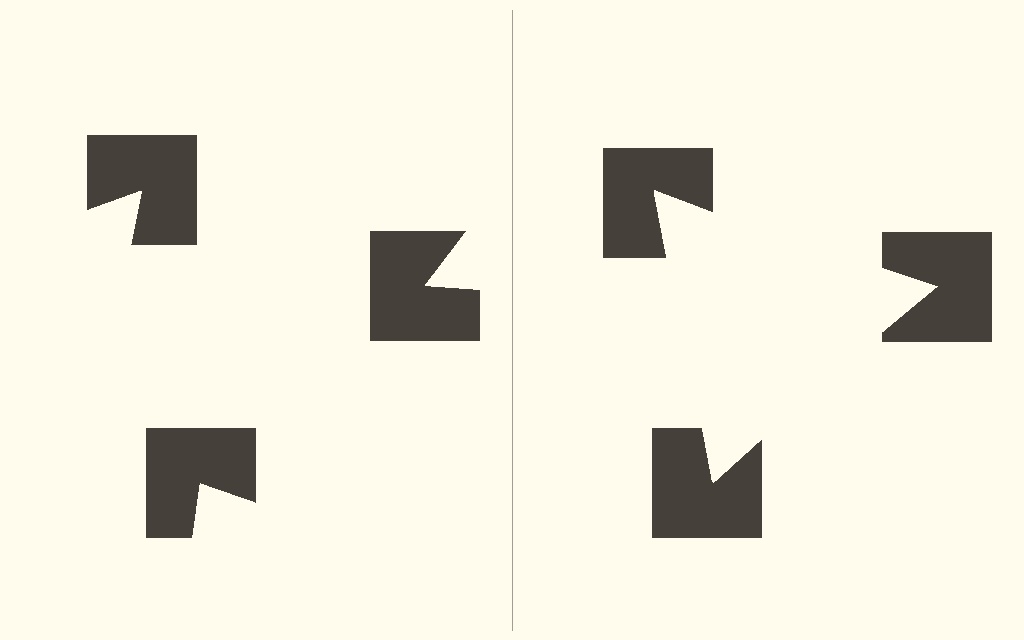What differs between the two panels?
The notched squares are positioned identically on both sides; only the wedge orientations differ. On the right they align to a triangle; on the left they are misaligned.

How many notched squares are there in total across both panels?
6 — 3 on each side.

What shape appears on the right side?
An illusory triangle.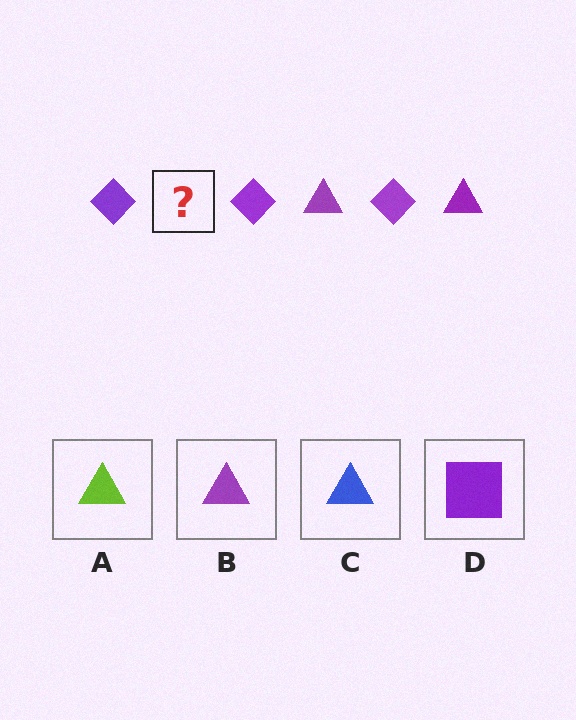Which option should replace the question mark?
Option B.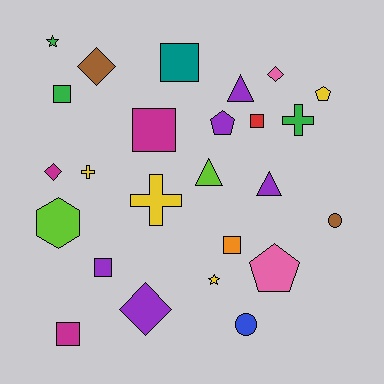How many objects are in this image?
There are 25 objects.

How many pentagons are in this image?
There are 3 pentagons.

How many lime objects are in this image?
There are 2 lime objects.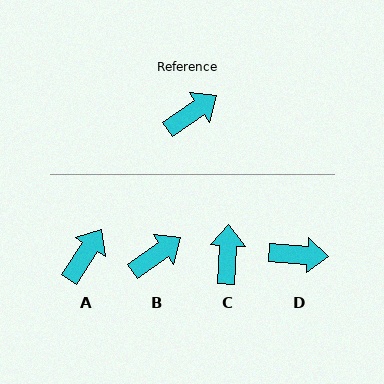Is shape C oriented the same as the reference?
No, it is off by about 52 degrees.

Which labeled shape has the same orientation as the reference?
B.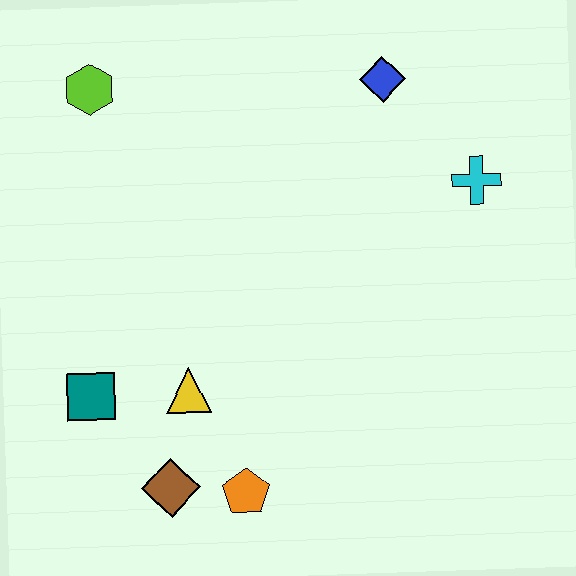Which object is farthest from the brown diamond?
The blue diamond is farthest from the brown diamond.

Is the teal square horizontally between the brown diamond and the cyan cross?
No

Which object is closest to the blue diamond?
The cyan cross is closest to the blue diamond.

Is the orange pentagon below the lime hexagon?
Yes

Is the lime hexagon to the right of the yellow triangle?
No